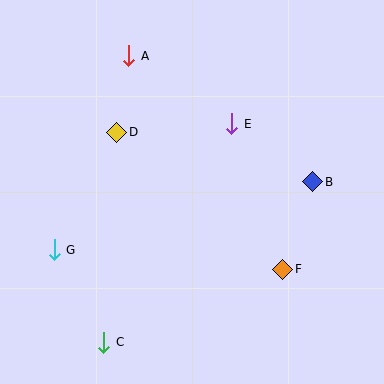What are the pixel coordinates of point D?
Point D is at (117, 132).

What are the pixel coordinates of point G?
Point G is at (54, 250).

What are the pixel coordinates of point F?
Point F is at (283, 269).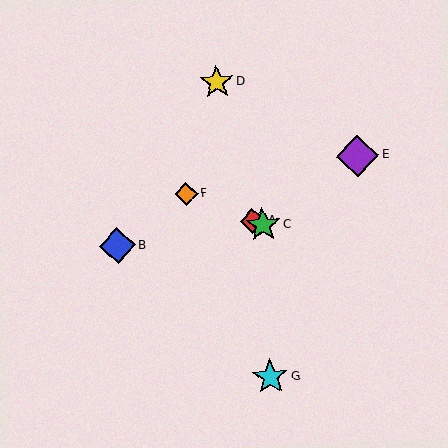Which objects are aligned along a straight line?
Objects A, C, F are aligned along a straight line.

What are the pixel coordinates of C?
Object C is at (263, 225).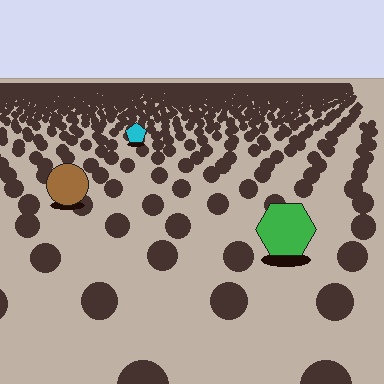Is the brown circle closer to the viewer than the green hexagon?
No. The green hexagon is closer — you can tell from the texture gradient: the ground texture is coarser near it.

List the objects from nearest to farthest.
From nearest to farthest: the green hexagon, the brown circle, the cyan pentagon.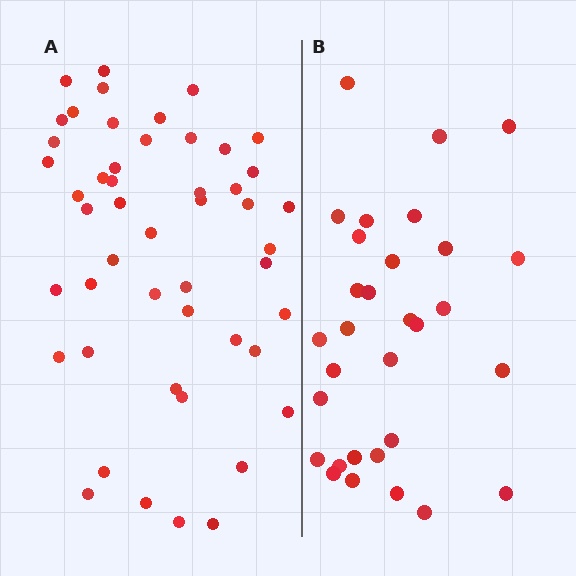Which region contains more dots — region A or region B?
Region A (the left region) has more dots.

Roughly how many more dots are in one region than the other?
Region A has approximately 20 more dots than region B.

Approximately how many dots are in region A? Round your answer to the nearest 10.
About 50 dots. (The exact count is 49, which rounds to 50.)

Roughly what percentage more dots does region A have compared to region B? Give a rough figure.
About 60% more.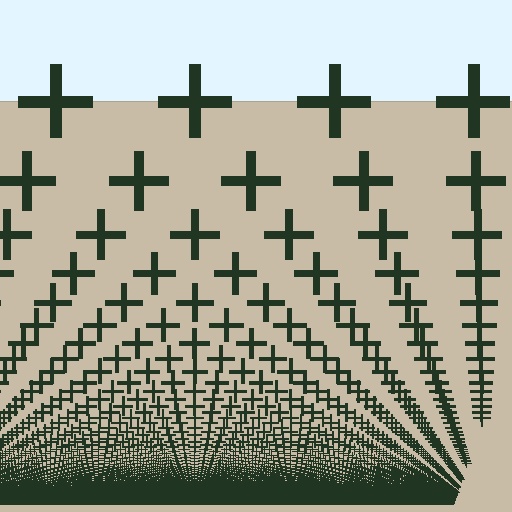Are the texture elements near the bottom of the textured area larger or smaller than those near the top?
Smaller. The gradient is inverted — elements near the bottom are smaller and denser.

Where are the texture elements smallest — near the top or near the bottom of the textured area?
Near the bottom.